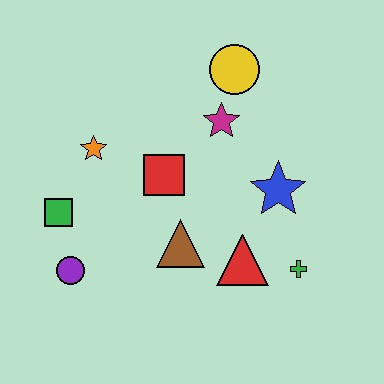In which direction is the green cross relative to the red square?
The green cross is to the right of the red square.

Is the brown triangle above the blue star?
No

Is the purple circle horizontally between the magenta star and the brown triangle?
No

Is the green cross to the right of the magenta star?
Yes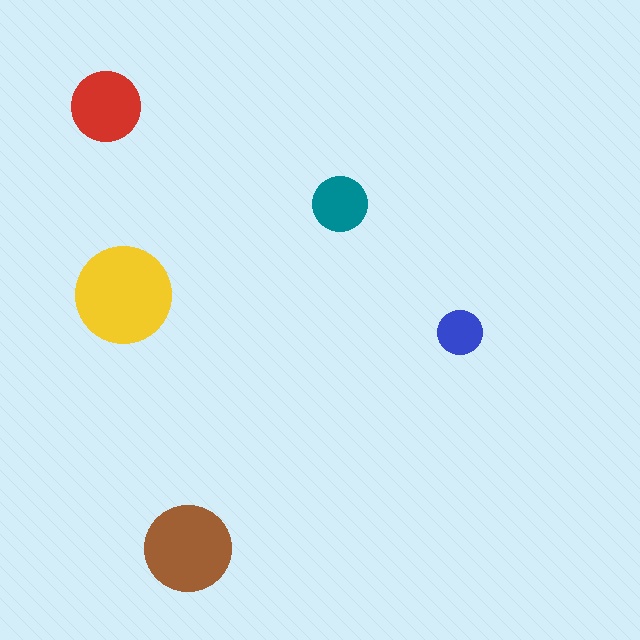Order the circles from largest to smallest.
the yellow one, the brown one, the red one, the teal one, the blue one.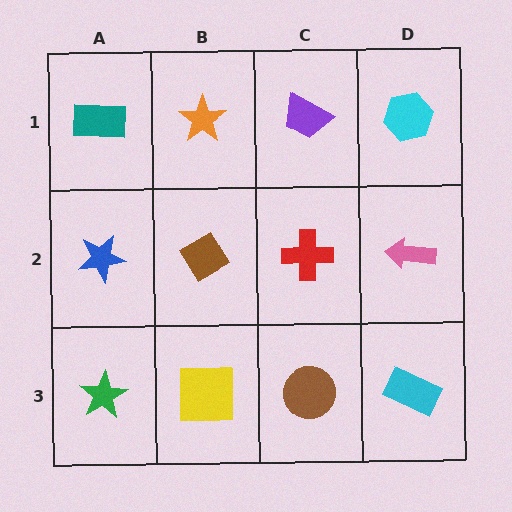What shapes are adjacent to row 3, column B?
A brown diamond (row 2, column B), a green star (row 3, column A), a brown circle (row 3, column C).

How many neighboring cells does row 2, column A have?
3.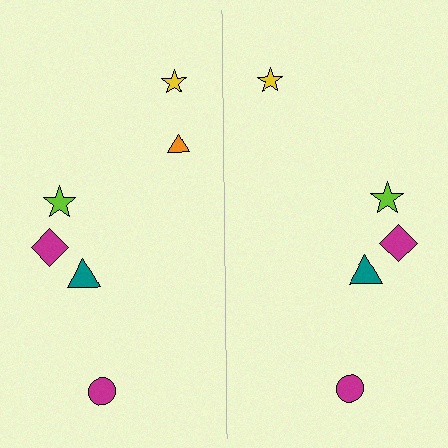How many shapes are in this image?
There are 11 shapes in this image.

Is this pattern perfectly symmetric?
No, the pattern is not perfectly symmetric. A orange triangle is missing from the right side.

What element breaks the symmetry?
A orange triangle is missing from the right side.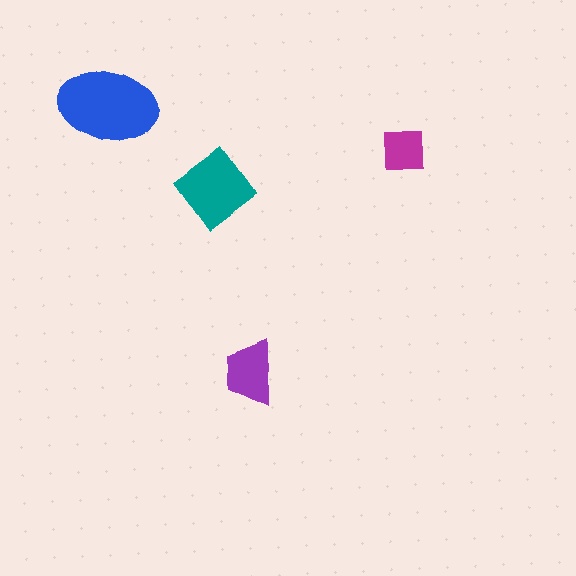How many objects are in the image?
There are 4 objects in the image.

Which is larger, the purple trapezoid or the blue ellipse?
The blue ellipse.